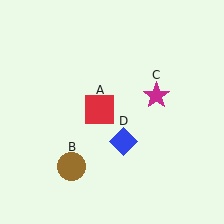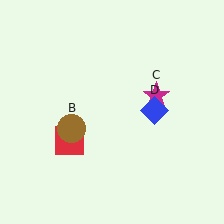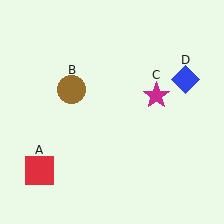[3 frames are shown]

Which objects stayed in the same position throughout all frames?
Magenta star (object C) remained stationary.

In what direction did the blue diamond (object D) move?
The blue diamond (object D) moved up and to the right.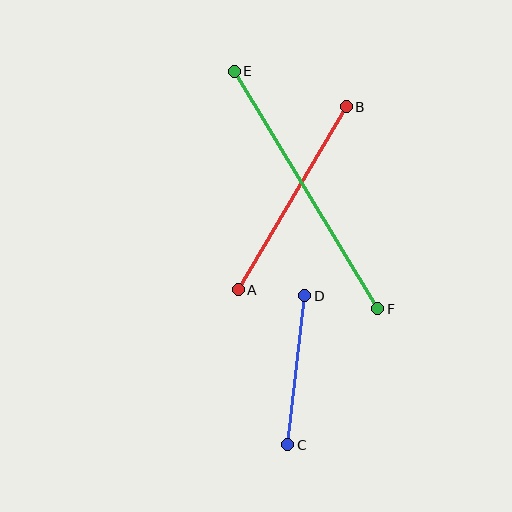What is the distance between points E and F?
The distance is approximately 277 pixels.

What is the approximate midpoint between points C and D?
The midpoint is at approximately (296, 370) pixels.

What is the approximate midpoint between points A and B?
The midpoint is at approximately (292, 198) pixels.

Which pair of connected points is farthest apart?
Points E and F are farthest apart.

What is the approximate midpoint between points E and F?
The midpoint is at approximately (306, 190) pixels.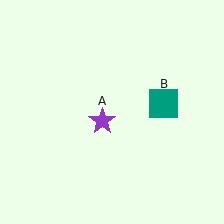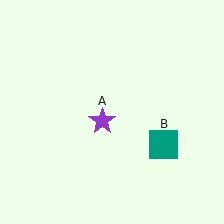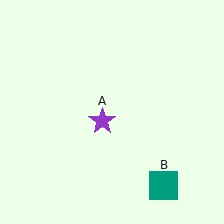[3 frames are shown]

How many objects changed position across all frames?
1 object changed position: teal square (object B).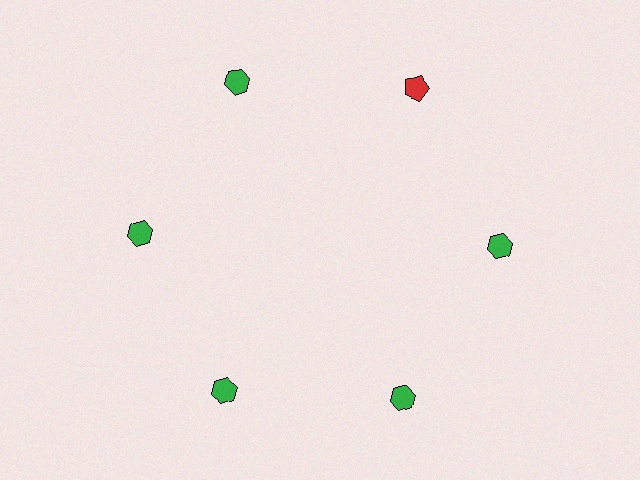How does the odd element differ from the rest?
It differs in both color (red instead of green) and shape (pentagon instead of hexagon).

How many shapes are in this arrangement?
There are 6 shapes arranged in a ring pattern.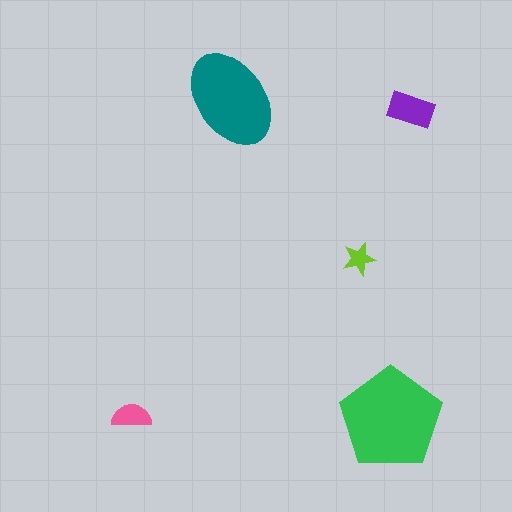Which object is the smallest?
The lime star.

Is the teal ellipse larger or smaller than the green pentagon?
Smaller.